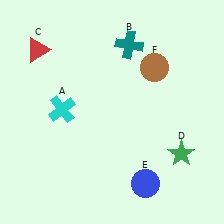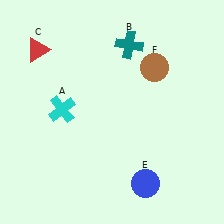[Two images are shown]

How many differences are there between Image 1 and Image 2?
There is 1 difference between the two images.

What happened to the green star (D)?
The green star (D) was removed in Image 2. It was in the bottom-right area of Image 1.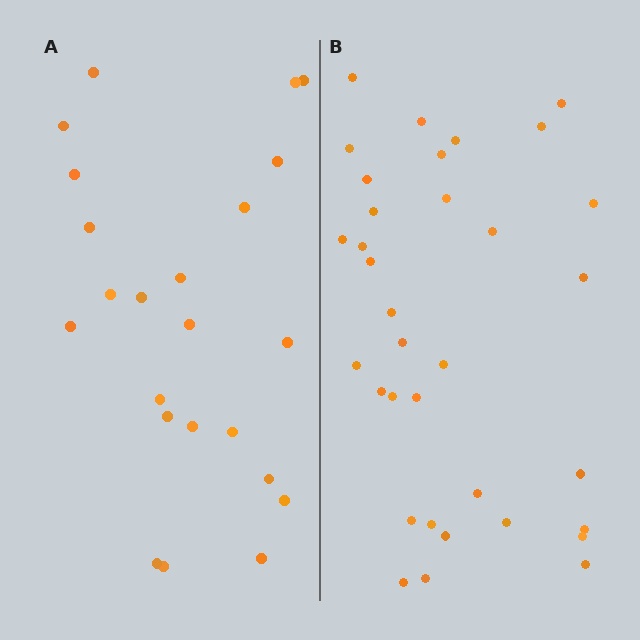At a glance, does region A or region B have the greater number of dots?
Region B (the right region) has more dots.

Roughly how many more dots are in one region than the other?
Region B has roughly 12 or so more dots than region A.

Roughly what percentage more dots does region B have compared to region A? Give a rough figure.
About 50% more.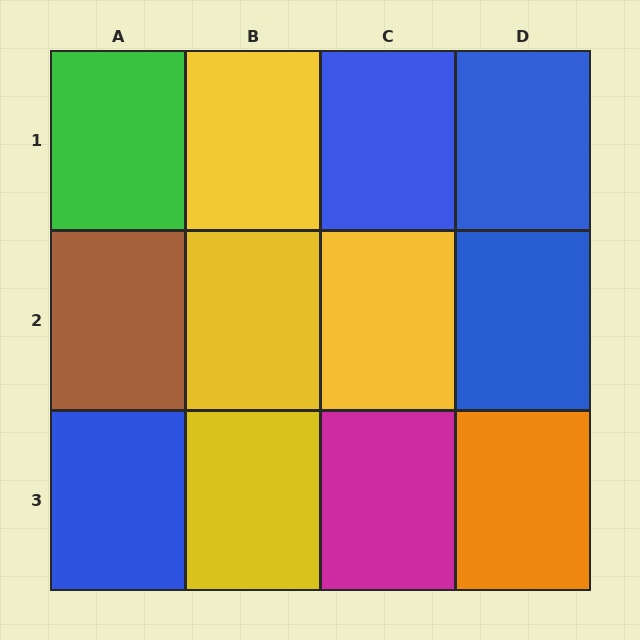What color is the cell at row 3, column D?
Orange.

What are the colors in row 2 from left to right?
Brown, yellow, yellow, blue.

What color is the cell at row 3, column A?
Blue.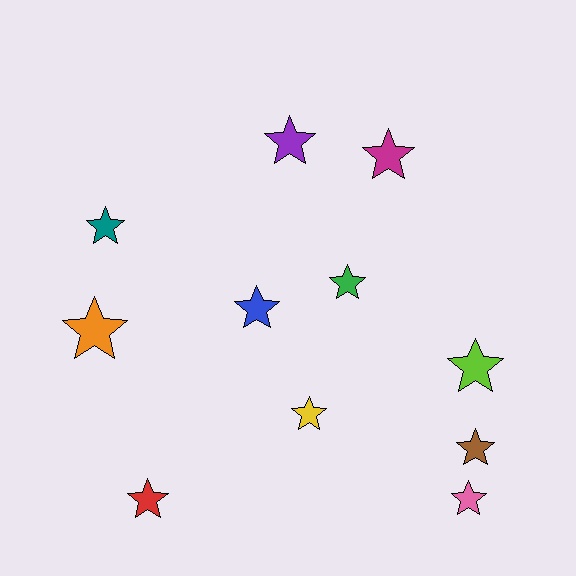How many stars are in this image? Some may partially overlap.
There are 11 stars.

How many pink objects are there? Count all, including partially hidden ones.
There is 1 pink object.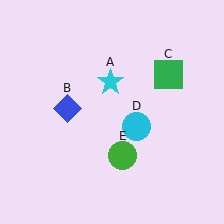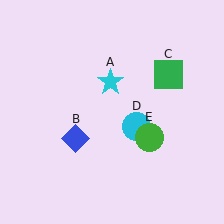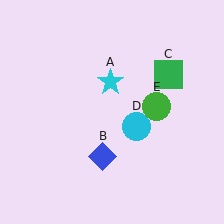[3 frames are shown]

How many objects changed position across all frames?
2 objects changed position: blue diamond (object B), green circle (object E).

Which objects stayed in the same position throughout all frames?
Cyan star (object A) and green square (object C) and cyan circle (object D) remained stationary.